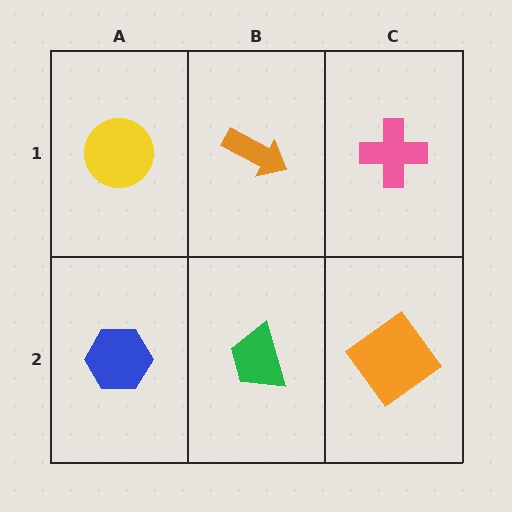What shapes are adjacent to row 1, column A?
A blue hexagon (row 2, column A), an orange arrow (row 1, column B).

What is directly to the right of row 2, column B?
An orange diamond.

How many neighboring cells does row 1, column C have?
2.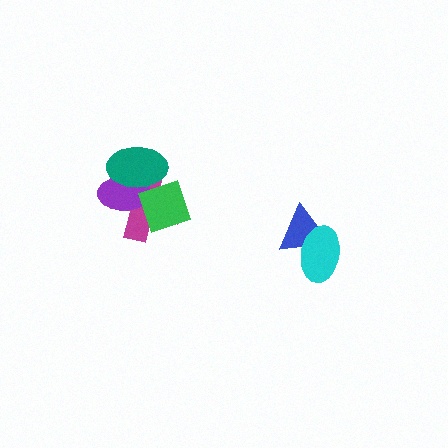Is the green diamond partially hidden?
Yes, it is partially covered by another shape.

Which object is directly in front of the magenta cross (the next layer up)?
The purple ellipse is directly in front of the magenta cross.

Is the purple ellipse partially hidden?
Yes, it is partially covered by another shape.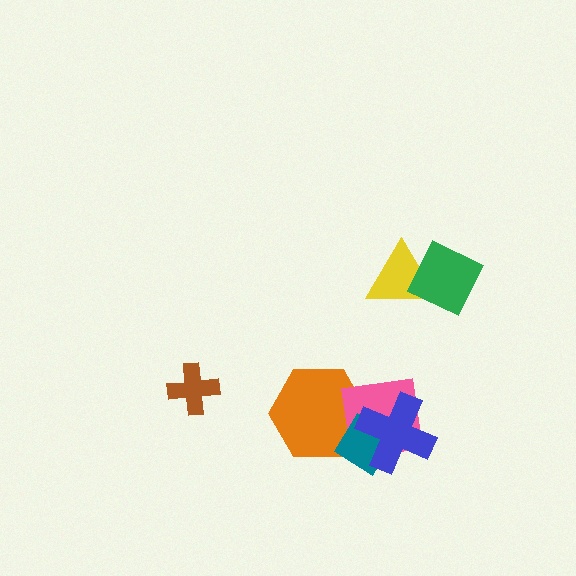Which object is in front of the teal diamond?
The blue cross is in front of the teal diamond.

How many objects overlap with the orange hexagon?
3 objects overlap with the orange hexagon.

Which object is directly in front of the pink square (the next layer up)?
The teal diamond is directly in front of the pink square.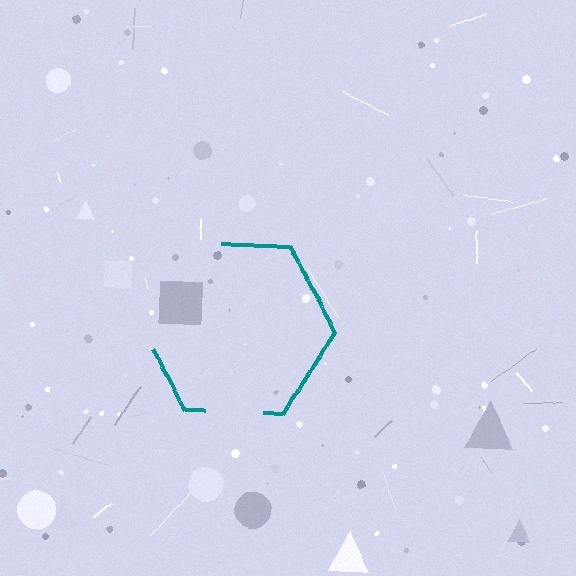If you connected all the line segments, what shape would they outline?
They would outline a hexagon.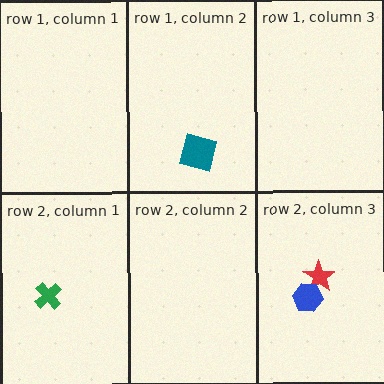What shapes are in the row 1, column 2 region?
The teal square.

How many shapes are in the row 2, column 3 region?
2.